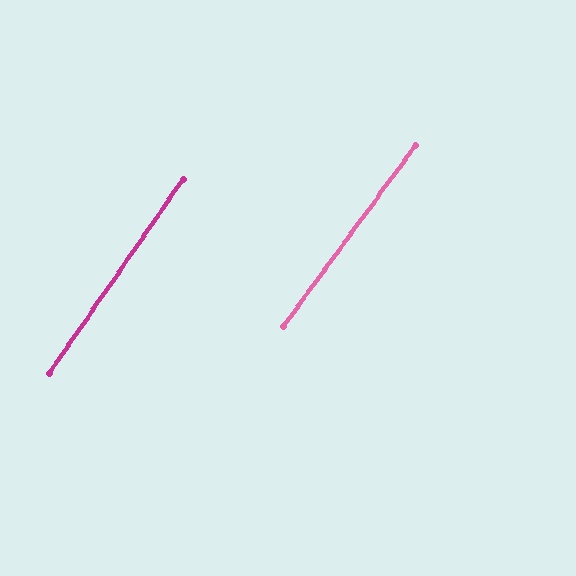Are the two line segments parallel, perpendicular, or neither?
Parallel — their directions differ by only 1.6°.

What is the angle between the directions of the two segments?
Approximately 2 degrees.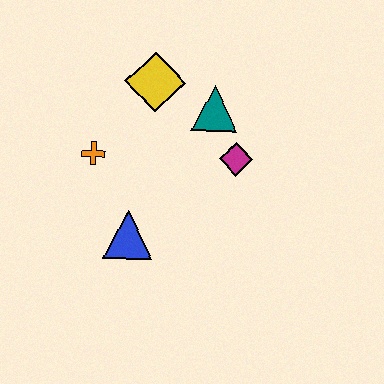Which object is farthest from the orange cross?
The magenta diamond is farthest from the orange cross.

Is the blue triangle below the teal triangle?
Yes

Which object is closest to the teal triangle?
The magenta diamond is closest to the teal triangle.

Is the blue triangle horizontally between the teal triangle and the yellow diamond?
No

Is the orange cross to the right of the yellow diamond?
No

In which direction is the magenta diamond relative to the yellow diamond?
The magenta diamond is to the right of the yellow diamond.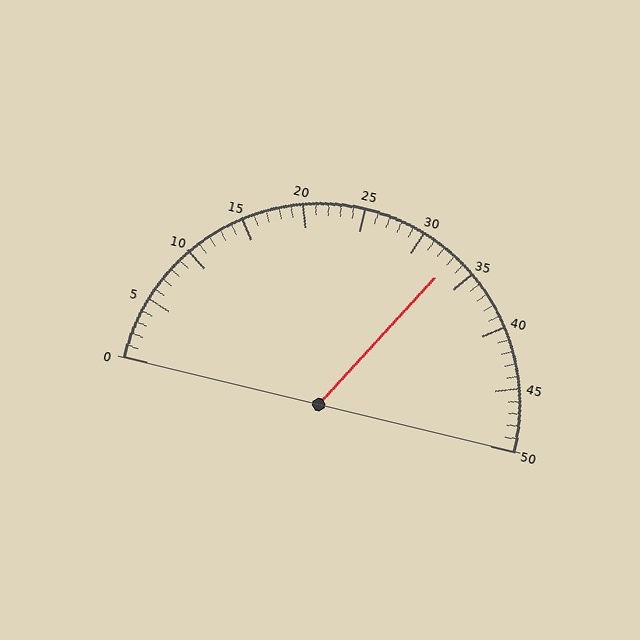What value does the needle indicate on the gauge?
The needle indicates approximately 33.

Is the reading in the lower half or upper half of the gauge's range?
The reading is in the upper half of the range (0 to 50).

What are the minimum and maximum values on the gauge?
The gauge ranges from 0 to 50.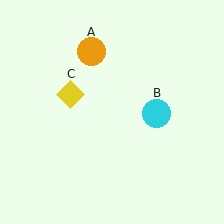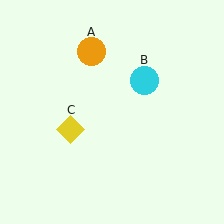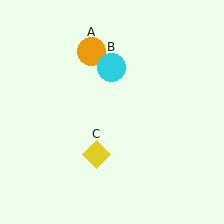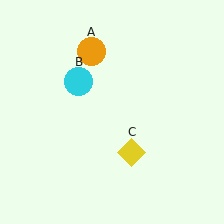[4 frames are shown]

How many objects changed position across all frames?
2 objects changed position: cyan circle (object B), yellow diamond (object C).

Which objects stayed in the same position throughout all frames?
Orange circle (object A) remained stationary.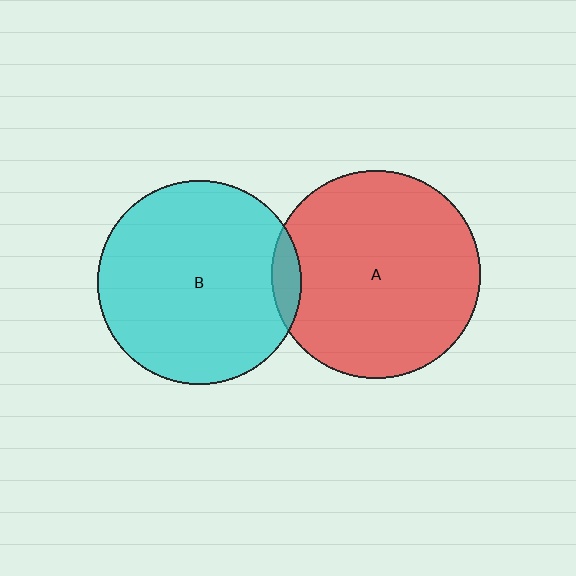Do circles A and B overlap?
Yes.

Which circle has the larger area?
Circle A (red).